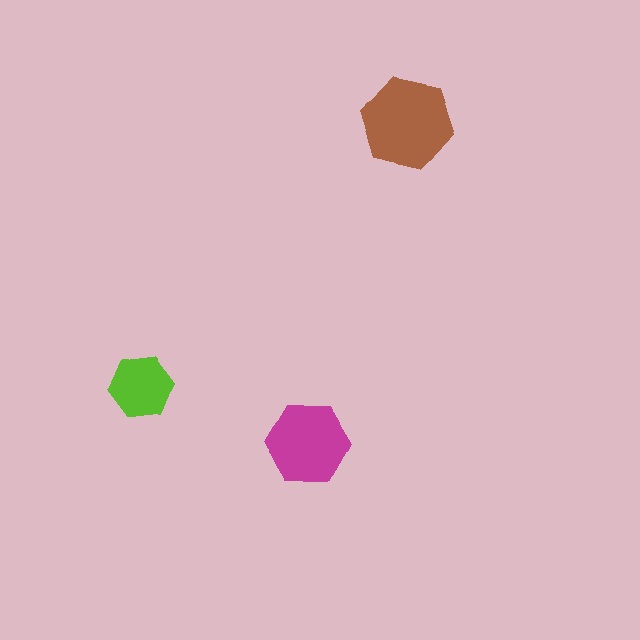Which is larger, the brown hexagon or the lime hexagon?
The brown one.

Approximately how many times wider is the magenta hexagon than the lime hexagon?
About 1.5 times wider.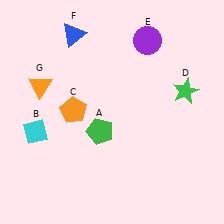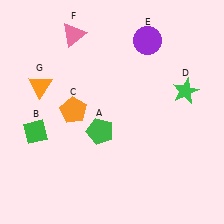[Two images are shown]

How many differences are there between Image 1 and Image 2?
There are 2 differences between the two images.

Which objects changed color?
B changed from cyan to green. F changed from blue to pink.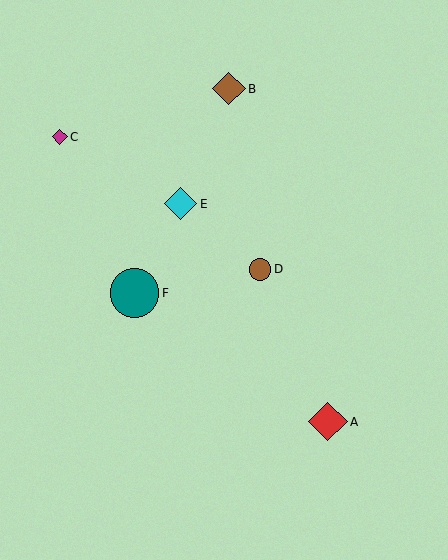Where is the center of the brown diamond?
The center of the brown diamond is at (229, 89).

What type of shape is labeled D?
Shape D is a brown circle.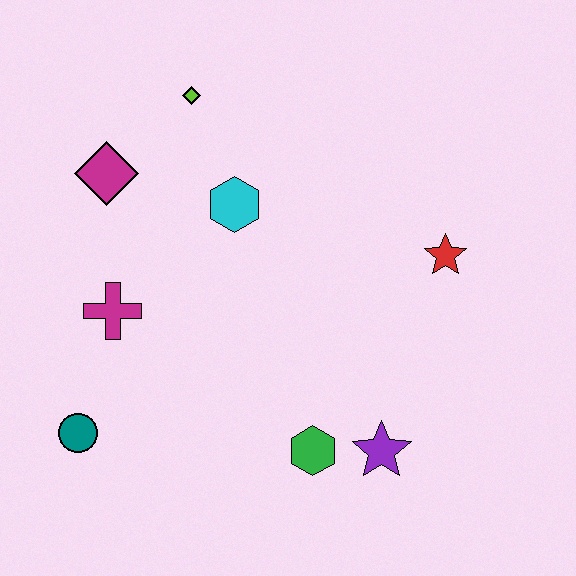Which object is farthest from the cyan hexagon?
The purple star is farthest from the cyan hexagon.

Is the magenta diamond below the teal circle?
No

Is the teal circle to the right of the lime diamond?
No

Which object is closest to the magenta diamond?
The lime diamond is closest to the magenta diamond.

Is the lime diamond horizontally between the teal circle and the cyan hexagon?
Yes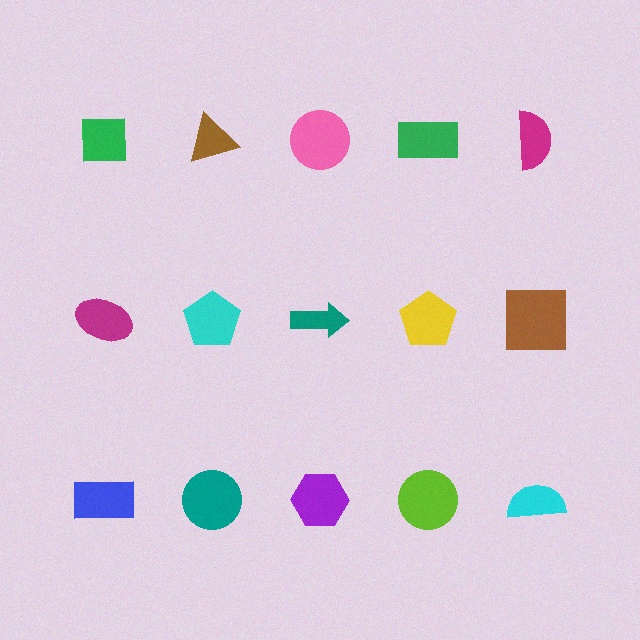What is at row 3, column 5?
A cyan semicircle.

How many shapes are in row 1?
5 shapes.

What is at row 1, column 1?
A green square.